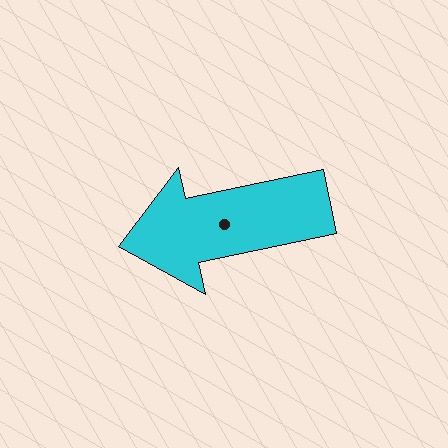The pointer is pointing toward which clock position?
Roughly 9 o'clock.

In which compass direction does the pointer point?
West.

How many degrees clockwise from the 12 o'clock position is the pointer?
Approximately 258 degrees.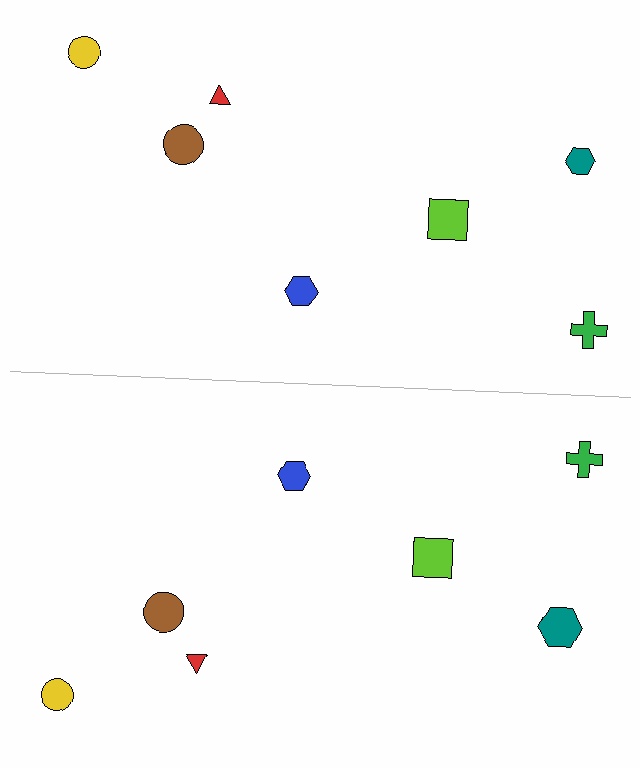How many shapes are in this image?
There are 14 shapes in this image.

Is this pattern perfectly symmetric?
No, the pattern is not perfectly symmetric. The teal hexagon on the bottom side has a different size than its mirror counterpart.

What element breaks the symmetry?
The teal hexagon on the bottom side has a different size than its mirror counterpart.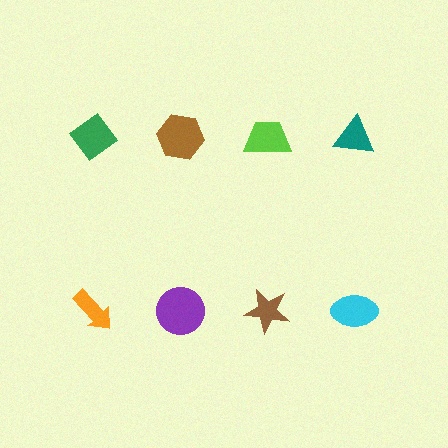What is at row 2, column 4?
A cyan ellipse.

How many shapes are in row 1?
4 shapes.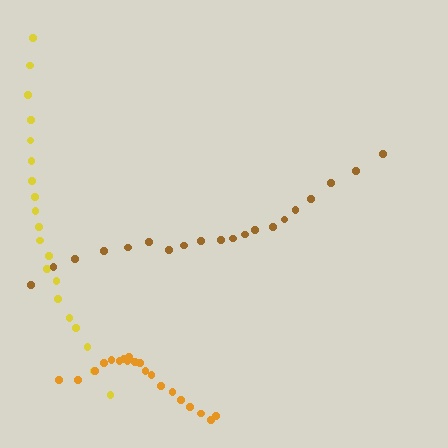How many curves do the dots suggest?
There are 3 distinct paths.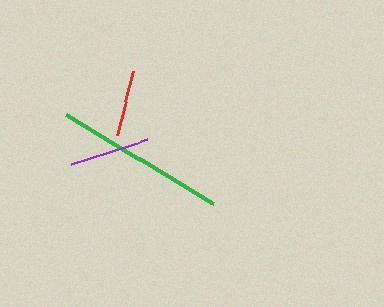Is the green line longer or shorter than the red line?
The green line is longer than the red line.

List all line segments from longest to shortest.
From longest to shortest: green, purple, red.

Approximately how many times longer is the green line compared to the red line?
The green line is approximately 2.6 times the length of the red line.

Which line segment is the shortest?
The red line is the shortest at approximately 65 pixels.